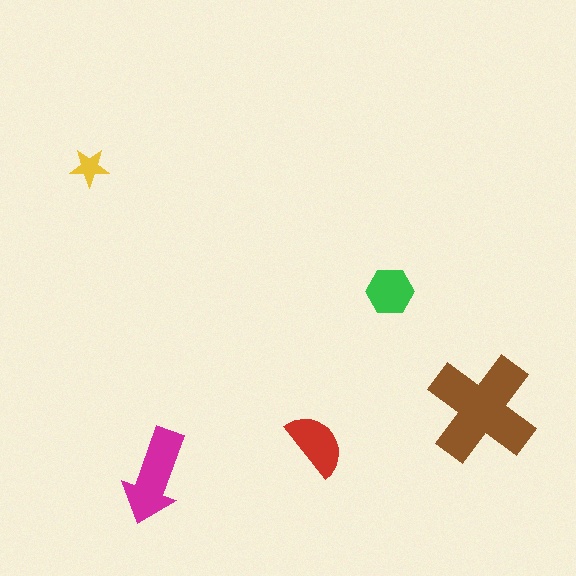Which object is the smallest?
The yellow star.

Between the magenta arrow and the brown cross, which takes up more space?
The brown cross.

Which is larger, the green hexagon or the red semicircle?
The red semicircle.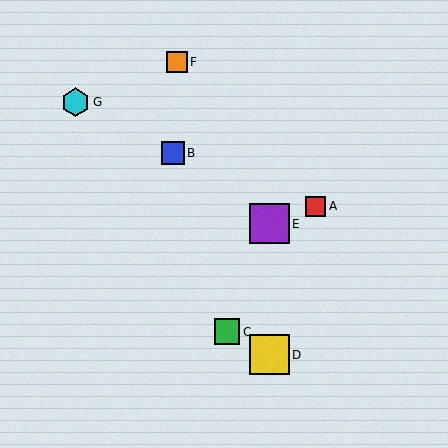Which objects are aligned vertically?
Objects D, E are aligned vertically.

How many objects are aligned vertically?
2 objects (D, E) are aligned vertically.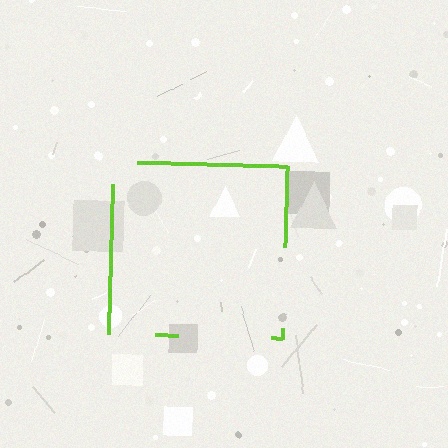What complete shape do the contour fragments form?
The contour fragments form a square.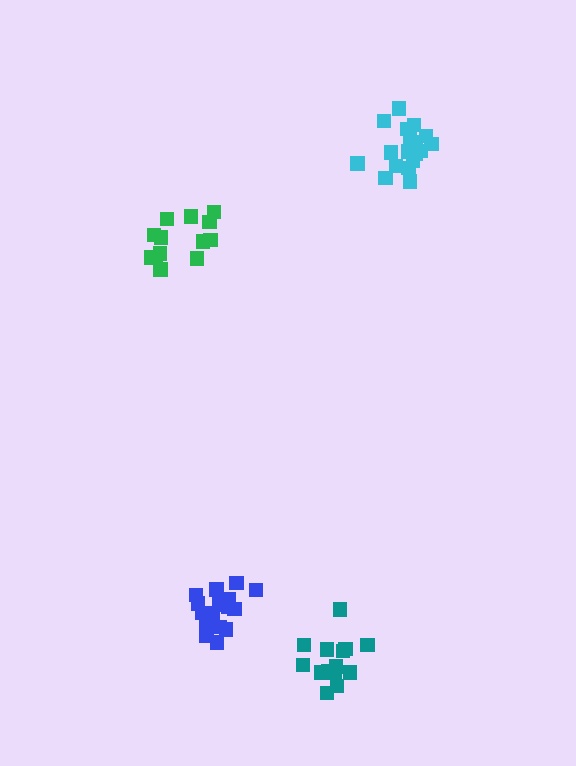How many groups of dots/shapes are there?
There are 4 groups.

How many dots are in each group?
Group 1: 17 dots, Group 2: 14 dots, Group 3: 13 dots, Group 4: 19 dots (63 total).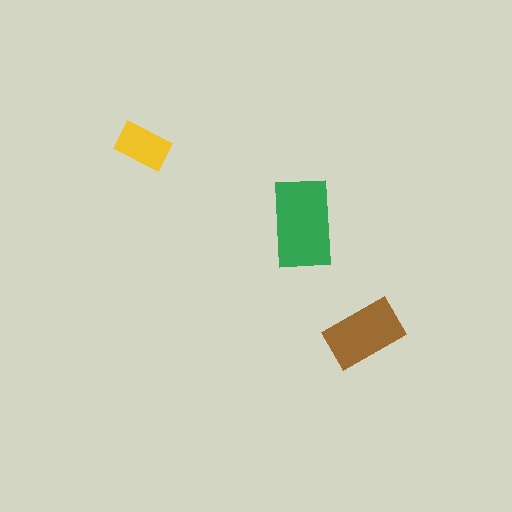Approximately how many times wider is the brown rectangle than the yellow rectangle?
About 1.5 times wider.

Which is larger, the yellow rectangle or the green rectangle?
The green one.